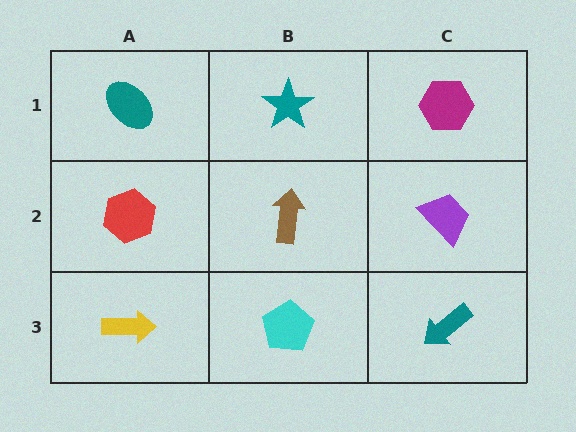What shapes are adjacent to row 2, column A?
A teal ellipse (row 1, column A), a yellow arrow (row 3, column A), a brown arrow (row 2, column B).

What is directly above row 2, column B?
A teal star.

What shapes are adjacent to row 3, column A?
A red hexagon (row 2, column A), a cyan pentagon (row 3, column B).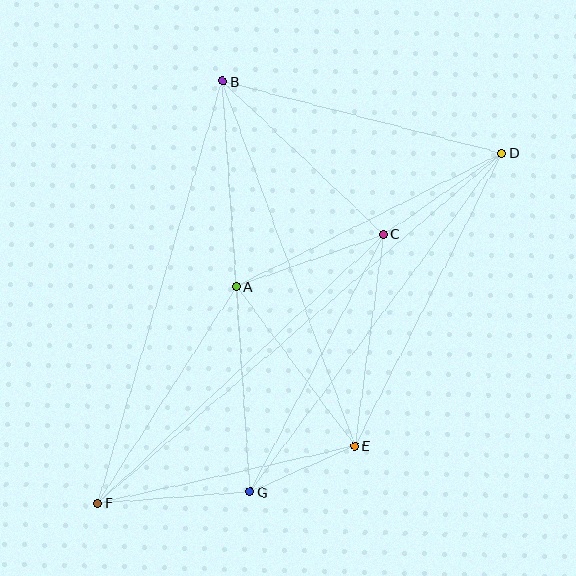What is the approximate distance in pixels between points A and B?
The distance between A and B is approximately 206 pixels.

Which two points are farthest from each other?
Points D and F are farthest from each other.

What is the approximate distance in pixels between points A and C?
The distance between A and C is approximately 156 pixels.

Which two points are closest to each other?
Points E and G are closest to each other.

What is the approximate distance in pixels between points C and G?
The distance between C and G is approximately 290 pixels.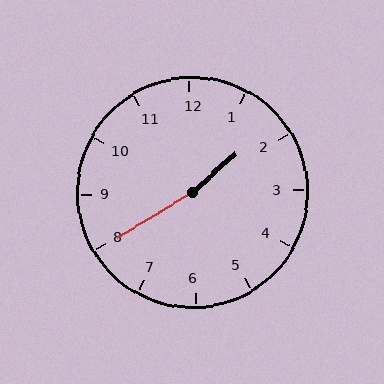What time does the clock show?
1:40.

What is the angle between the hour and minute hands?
Approximately 170 degrees.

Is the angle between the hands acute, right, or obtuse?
It is obtuse.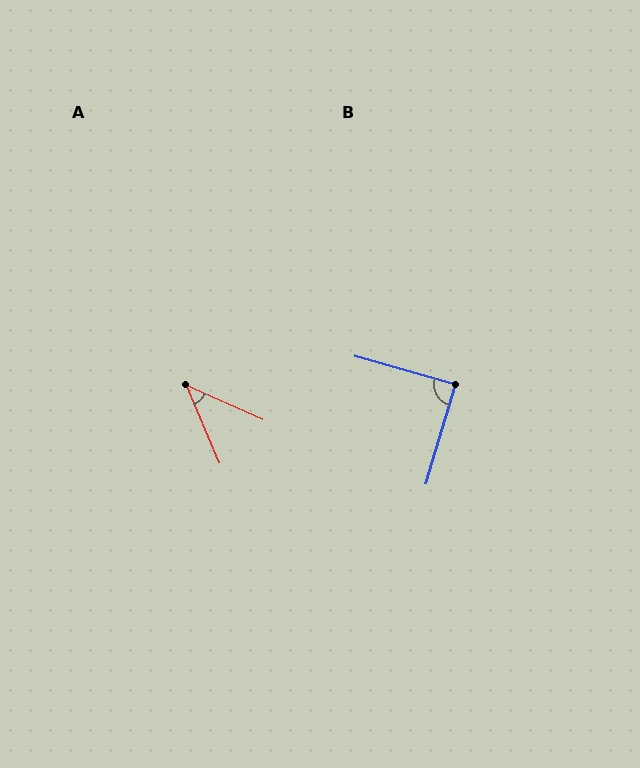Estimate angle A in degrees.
Approximately 43 degrees.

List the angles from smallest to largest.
A (43°), B (89°).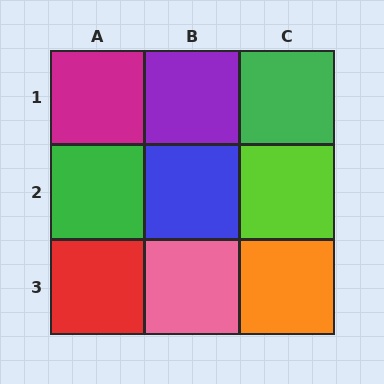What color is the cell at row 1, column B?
Purple.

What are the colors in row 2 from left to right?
Green, blue, lime.